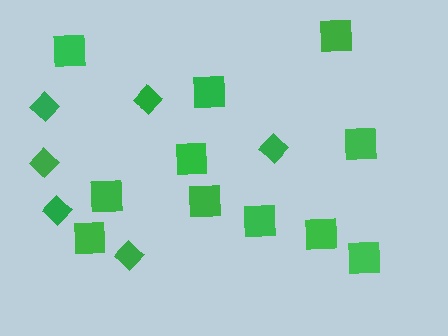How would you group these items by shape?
There are 2 groups: one group of diamonds (6) and one group of squares (11).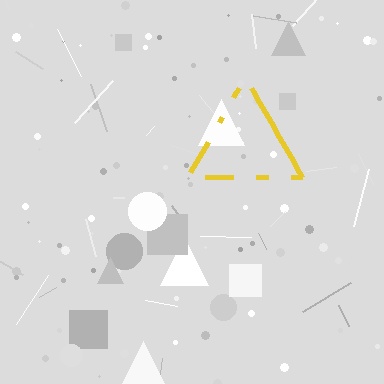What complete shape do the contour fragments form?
The contour fragments form a triangle.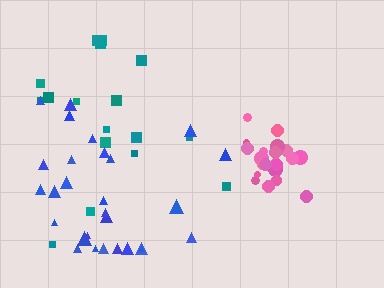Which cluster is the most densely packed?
Pink.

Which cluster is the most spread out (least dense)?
Teal.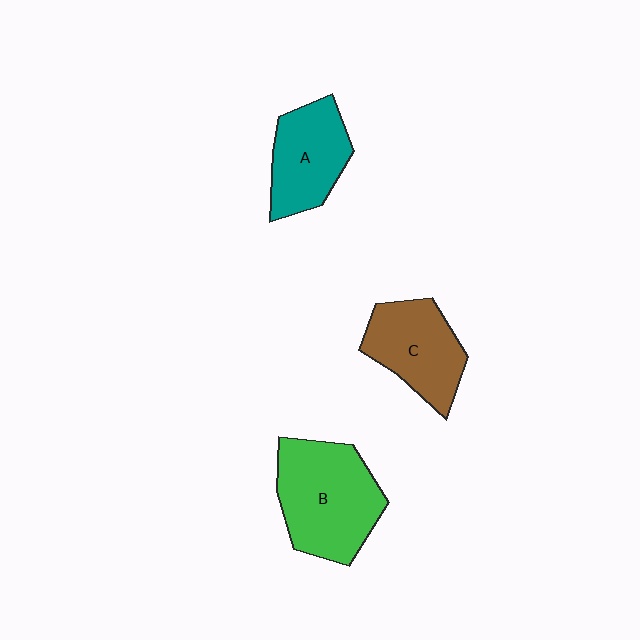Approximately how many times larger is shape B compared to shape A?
Approximately 1.4 times.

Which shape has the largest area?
Shape B (green).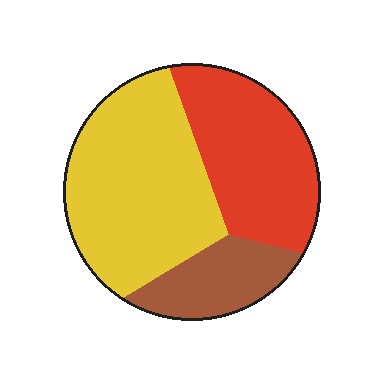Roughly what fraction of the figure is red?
Red takes up about one third (1/3) of the figure.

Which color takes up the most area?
Yellow, at roughly 50%.